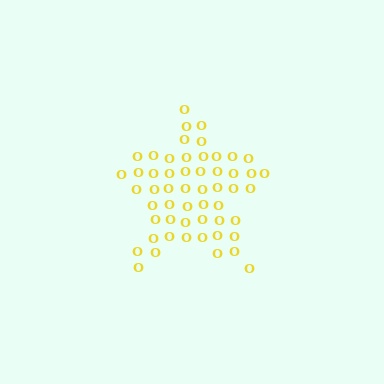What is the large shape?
The large shape is a star.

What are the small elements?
The small elements are letter O's.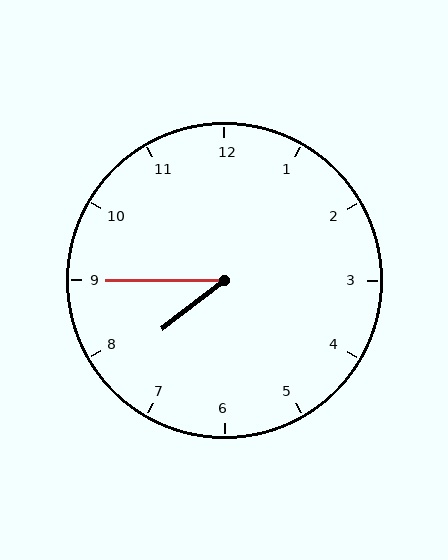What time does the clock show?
7:45.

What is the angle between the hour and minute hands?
Approximately 38 degrees.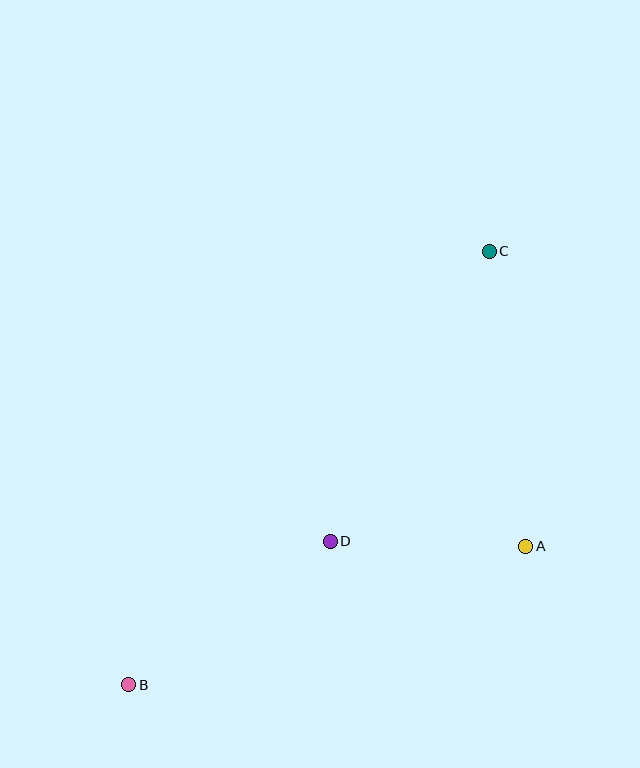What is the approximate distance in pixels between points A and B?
The distance between A and B is approximately 420 pixels.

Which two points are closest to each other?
Points A and D are closest to each other.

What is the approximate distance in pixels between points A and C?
The distance between A and C is approximately 297 pixels.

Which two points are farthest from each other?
Points B and C are farthest from each other.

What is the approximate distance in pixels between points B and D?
The distance between B and D is approximately 248 pixels.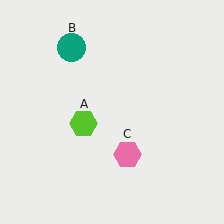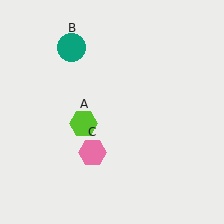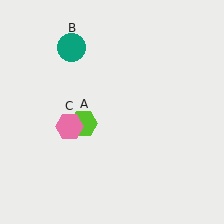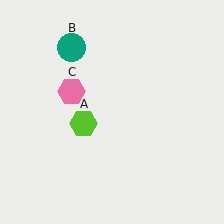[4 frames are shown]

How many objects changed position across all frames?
1 object changed position: pink hexagon (object C).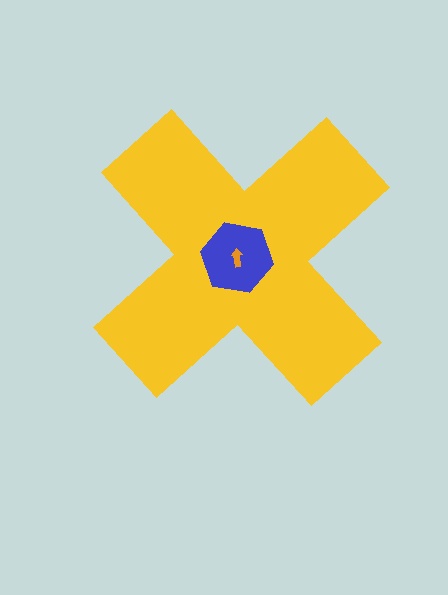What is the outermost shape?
The yellow cross.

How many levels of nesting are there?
3.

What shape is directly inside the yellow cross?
The blue hexagon.